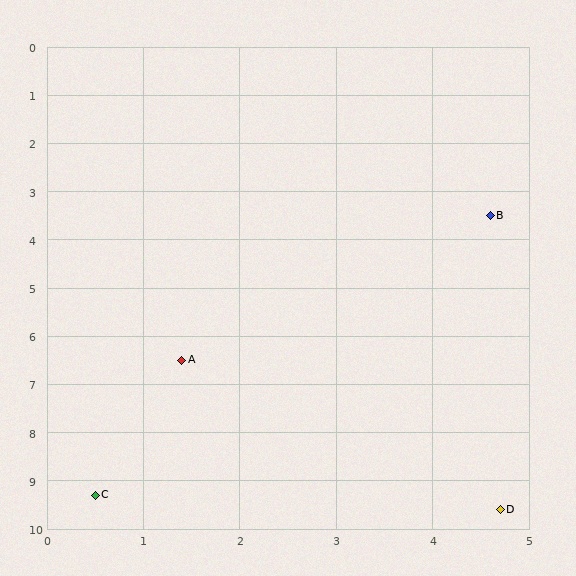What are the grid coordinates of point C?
Point C is at approximately (0.5, 9.3).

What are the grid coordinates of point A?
Point A is at approximately (1.4, 6.5).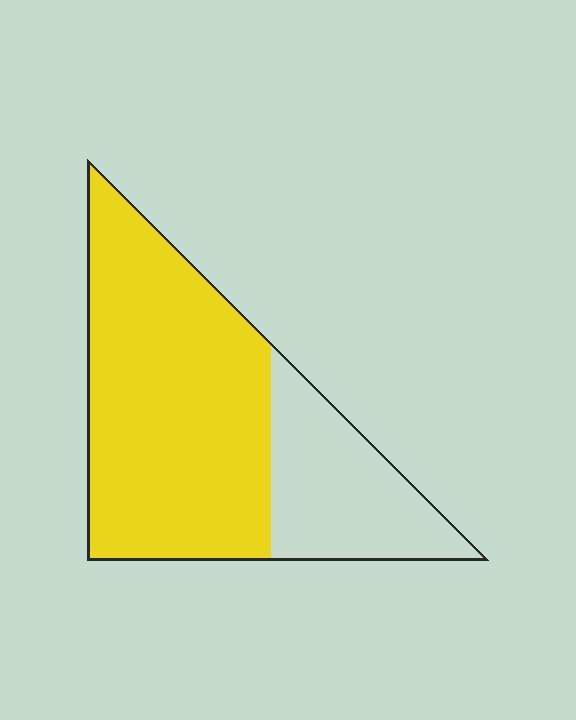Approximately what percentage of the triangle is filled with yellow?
Approximately 70%.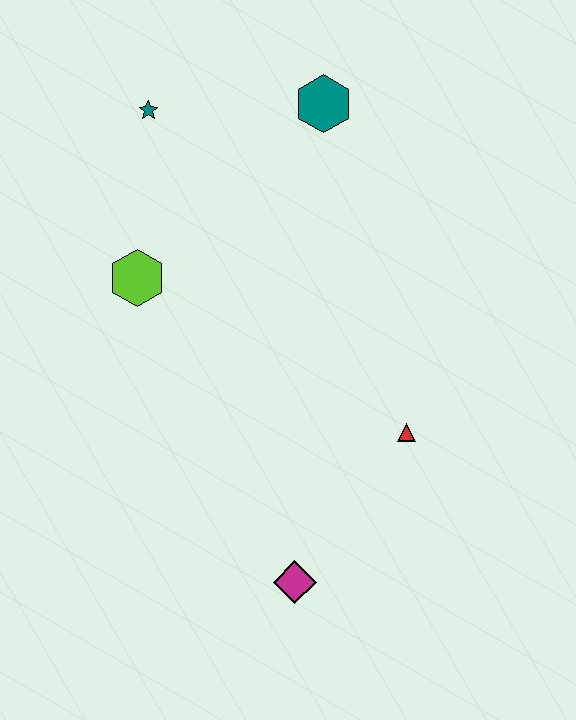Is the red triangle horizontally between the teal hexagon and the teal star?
No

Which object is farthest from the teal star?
The magenta diamond is farthest from the teal star.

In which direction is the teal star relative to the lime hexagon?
The teal star is above the lime hexagon.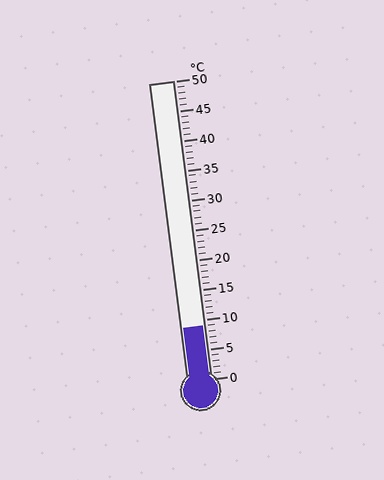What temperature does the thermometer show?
The thermometer shows approximately 9°C.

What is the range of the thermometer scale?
The thermometer scale ranges from 0°C to 50°C.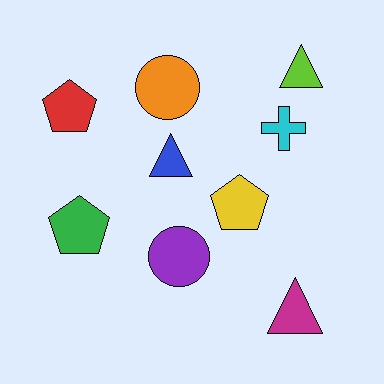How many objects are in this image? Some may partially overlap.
There are 9 objects.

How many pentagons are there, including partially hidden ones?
There are 3 pentagons.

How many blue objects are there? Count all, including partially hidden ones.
There is 1 blue object.